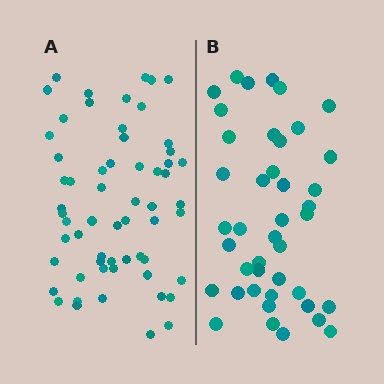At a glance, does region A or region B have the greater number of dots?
Region A (the left region) has more dots.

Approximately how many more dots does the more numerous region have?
Region A has approximately 20 more dots than region B.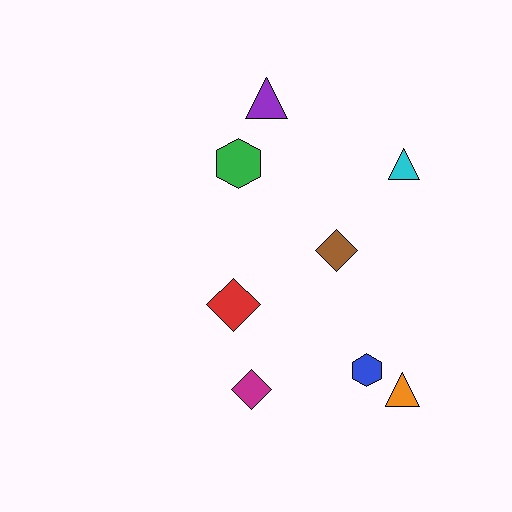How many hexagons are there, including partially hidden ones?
There are 2 hexagons.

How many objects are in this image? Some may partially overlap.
There are 8 objects.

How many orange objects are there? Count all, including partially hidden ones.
There is 1 orange object.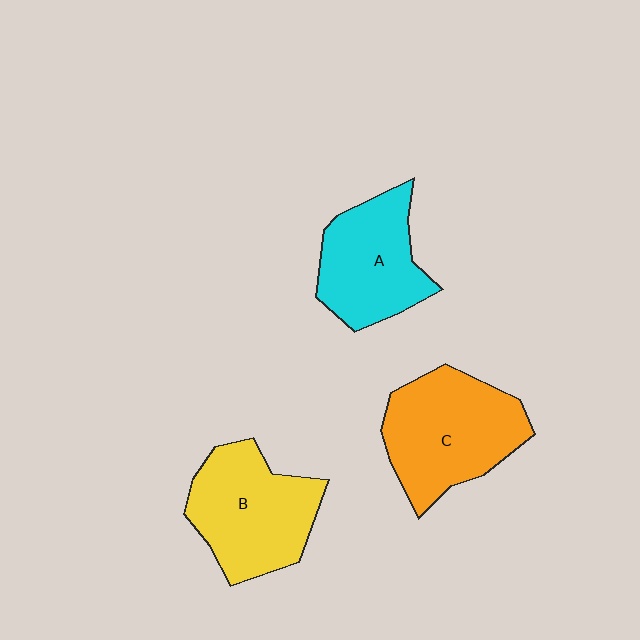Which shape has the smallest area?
Shape A (cyan).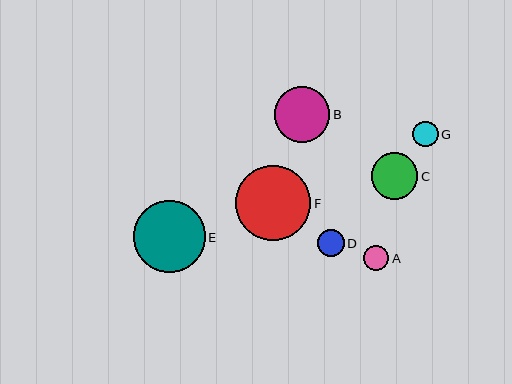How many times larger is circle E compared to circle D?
Circle E is approximately 2.6 times the size of circle D.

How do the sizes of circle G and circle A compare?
Circle G and circle A are approximately the same size.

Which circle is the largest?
Circle F is the largest with a size of approximately 76 pixels.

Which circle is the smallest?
Circle A is the smallest with a size of approximately 25 pixels.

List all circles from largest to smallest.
From largest to smallest: F, E, B, C, D, G, A.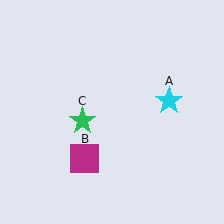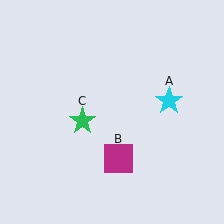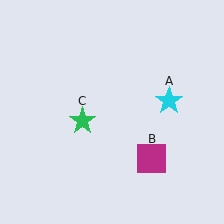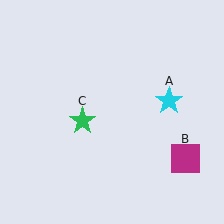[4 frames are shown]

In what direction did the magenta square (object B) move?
The magenta square (object B) moved right.